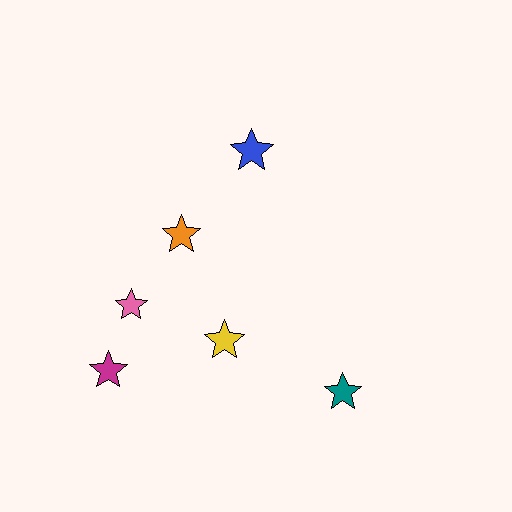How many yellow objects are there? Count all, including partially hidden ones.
There is 1 yellow object.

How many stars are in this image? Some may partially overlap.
There are 6 stars.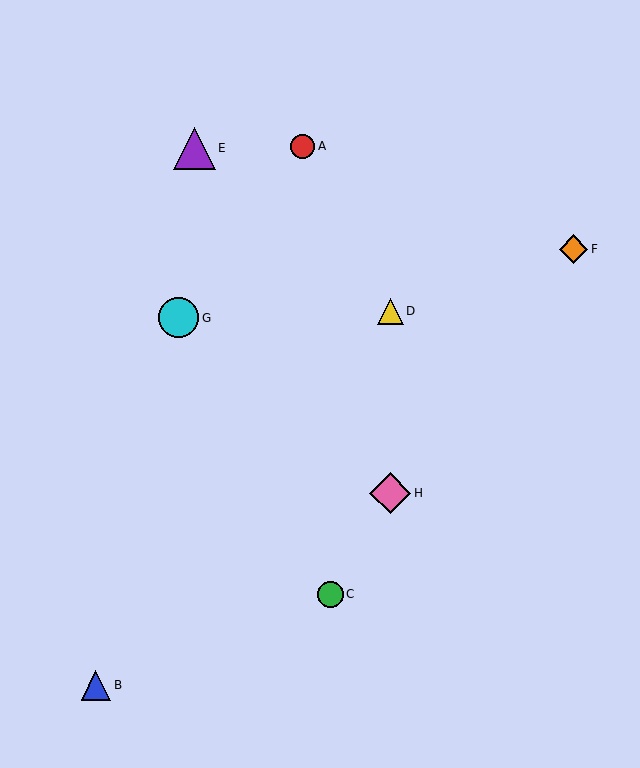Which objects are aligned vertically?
Objects D, H are aligned vertically.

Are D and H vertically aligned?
Yes, both are at x≈390.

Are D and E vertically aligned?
No, D is at x≈390 and E is at x≈194.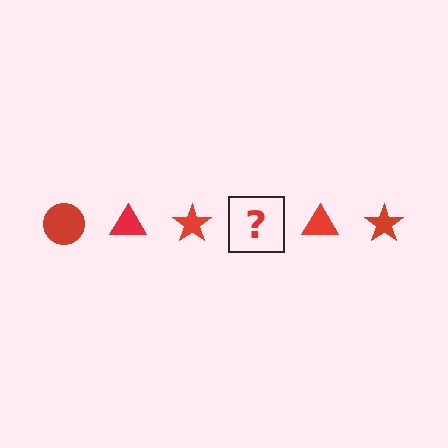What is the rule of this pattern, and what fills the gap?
The rule is that the pattern cycles through circle, triangle, star shapes in red. The gap should be filled with a red circle.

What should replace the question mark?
The question mark should be replaced with a red circle.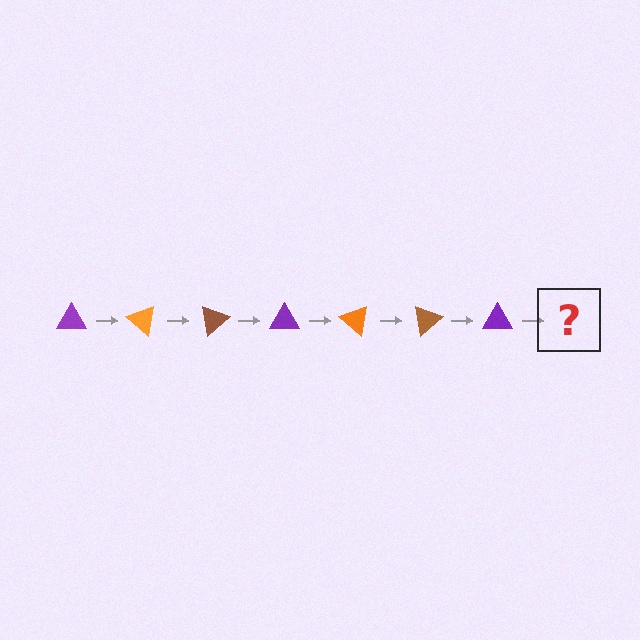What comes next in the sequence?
The next element should be an orange triangle, rotated 280 degrees from the start.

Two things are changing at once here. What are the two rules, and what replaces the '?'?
The two rules are that it rotates 40 degrees each step and the color cycles through purple, orange, and brown. The '?' should be an orange triangle, rotated 280 degrees from the start.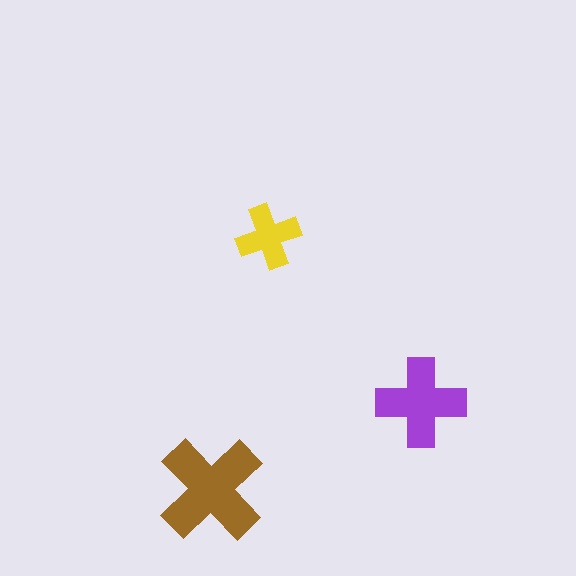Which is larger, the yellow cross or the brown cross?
The brown one.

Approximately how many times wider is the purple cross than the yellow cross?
About 1.5 times wider.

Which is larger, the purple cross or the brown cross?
The brown one.